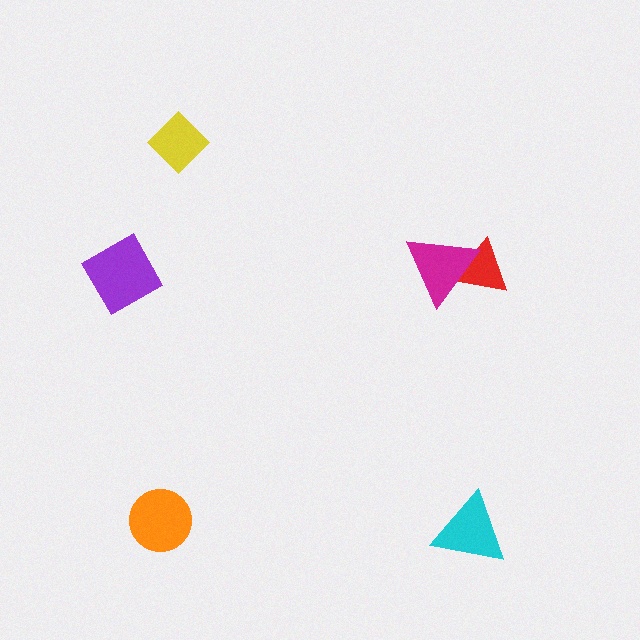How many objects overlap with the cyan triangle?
0 objects overlap with the cyan triangle.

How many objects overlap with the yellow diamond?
0 objects overlap with the yellow diamond.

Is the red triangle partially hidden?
Yes, it is partially covered by another shape.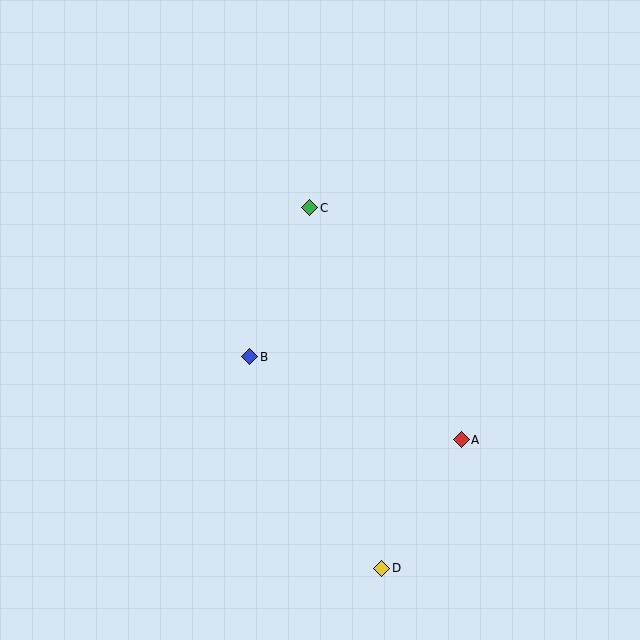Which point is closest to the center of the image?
Point B at (250, 357) is closest to the center.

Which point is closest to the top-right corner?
Point C is closest to the top-right corner.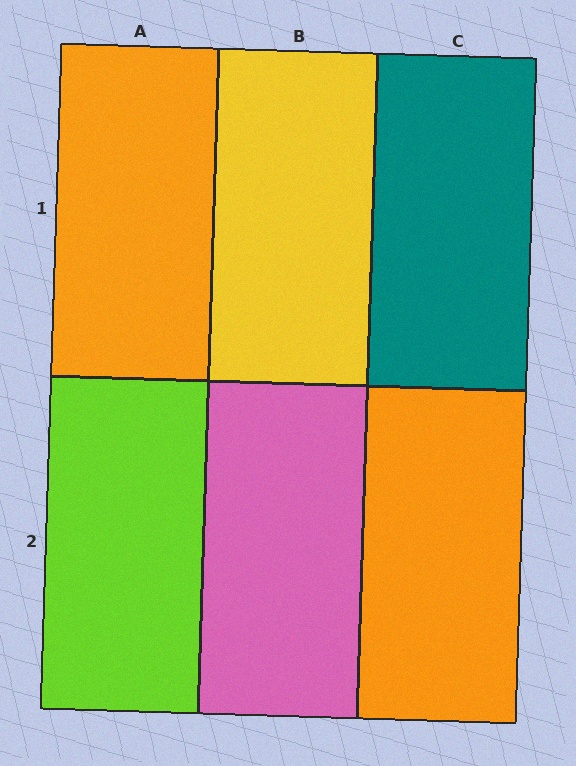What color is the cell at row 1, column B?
Yellow.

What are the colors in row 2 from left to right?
Lime, pink, orange.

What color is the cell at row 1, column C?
Teal.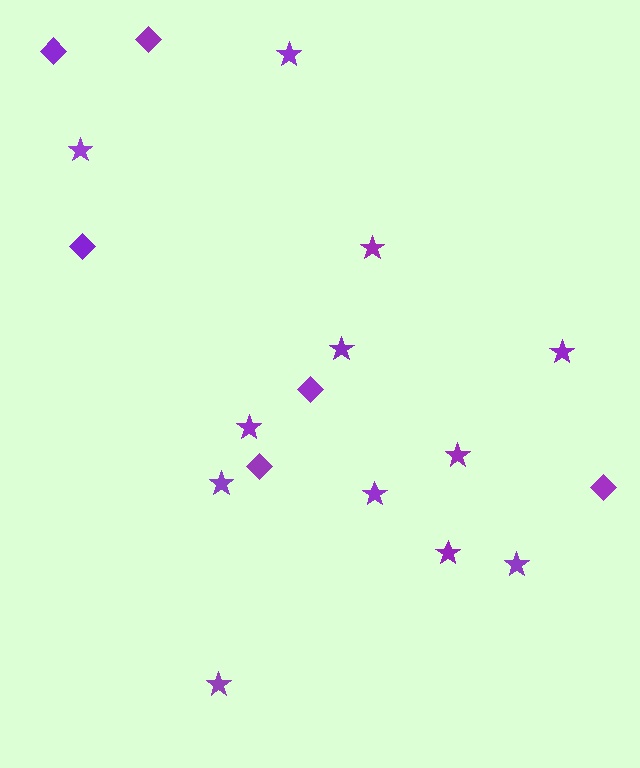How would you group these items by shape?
There are 2 groups: one group of diamonds (6) and one group of stars (12).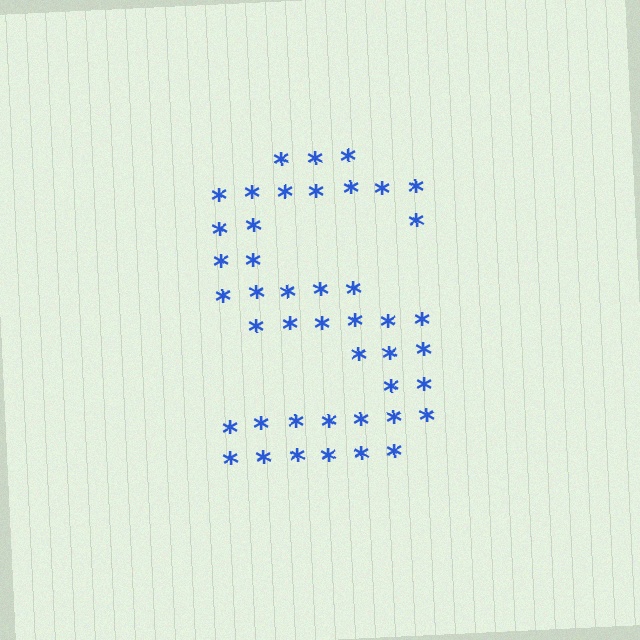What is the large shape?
The large shape is the letter S.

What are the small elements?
The small elements are asterisks.